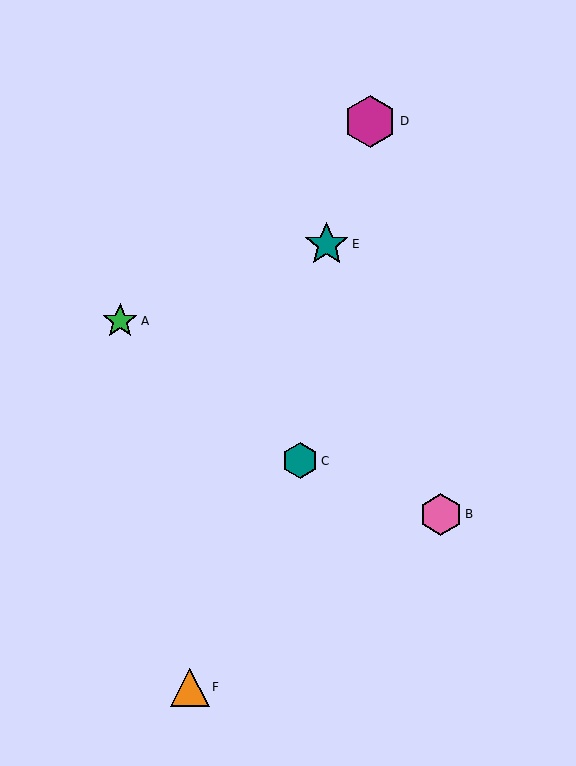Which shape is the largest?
The magenta hexagon (labeled D) is the largest.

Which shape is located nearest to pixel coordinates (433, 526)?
The pink hexagon (labeled B) at (441, 514) is nearest to that location.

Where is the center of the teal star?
The center of the teal star is at (327, 244).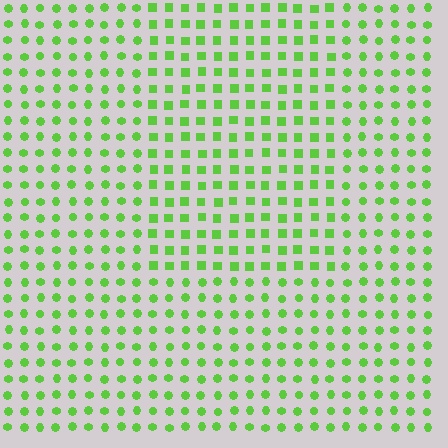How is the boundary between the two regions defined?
The boundary is defined by a change in element shape: squares inside vs. circles outside. All elements share the same color and spacing.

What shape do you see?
I see a rectangle.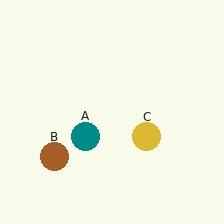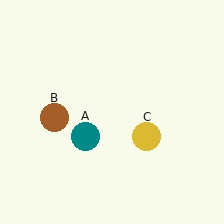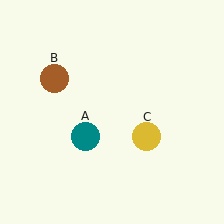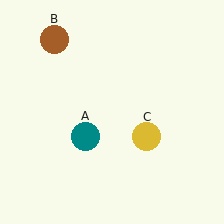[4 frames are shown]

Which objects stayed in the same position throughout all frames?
Teal circle (object A) and yellow circle (object C) remained stationary.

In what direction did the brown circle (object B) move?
The brown circle (object B) moved up.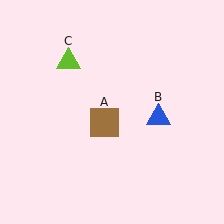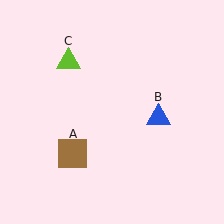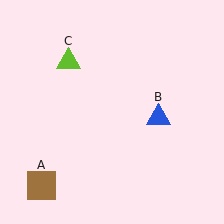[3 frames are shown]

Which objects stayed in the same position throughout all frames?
Blue triangle (object B) and lime triangle (object C) remained stationary.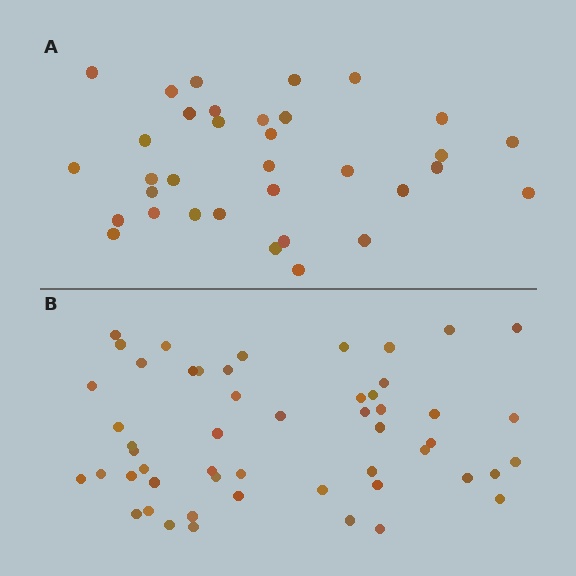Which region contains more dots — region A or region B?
Region B (the bottom region) has more dots.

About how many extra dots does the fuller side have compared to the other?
Region B has approximately 20 more dots than region A.